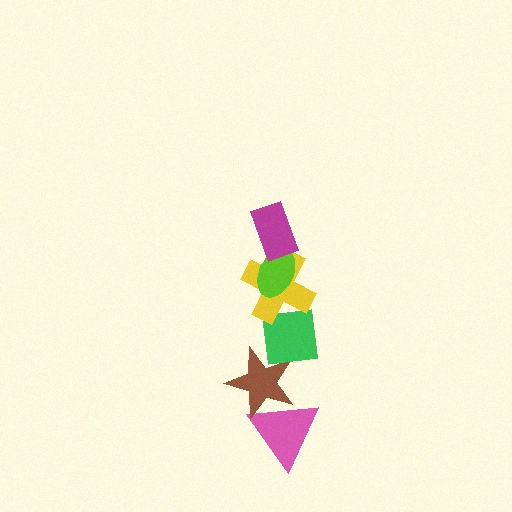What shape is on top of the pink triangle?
The brown star is on top of the pink triangle.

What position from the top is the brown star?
The brown star is 5th from the top.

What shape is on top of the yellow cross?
The lime ellipse is on top of the yellow cross.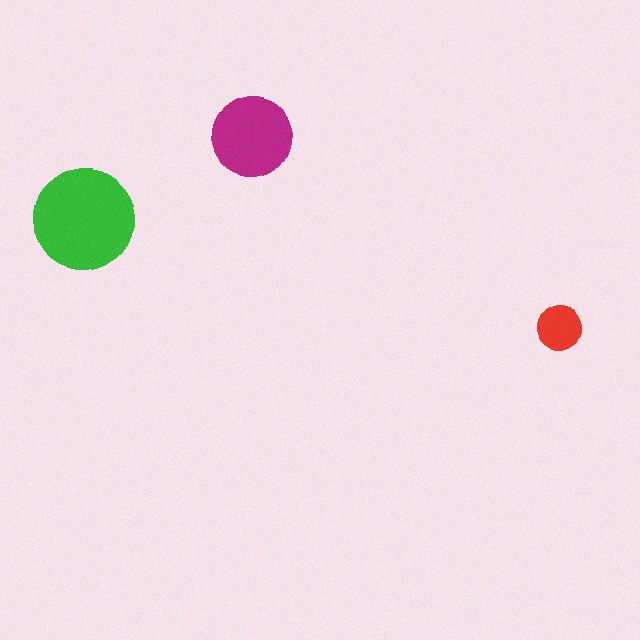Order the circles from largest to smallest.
the green one, the magenta one, the red one.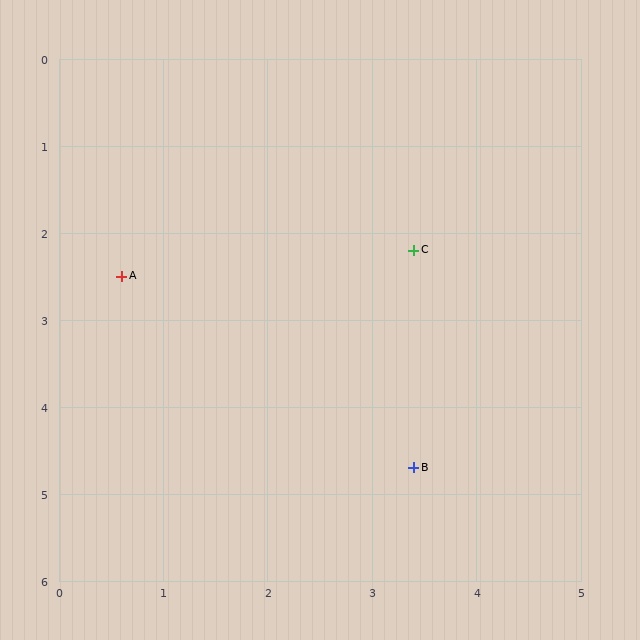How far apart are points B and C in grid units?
Points B and C are about 2.5 grid units apart.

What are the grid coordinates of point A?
Point A is at approximately (0.6, 2.5).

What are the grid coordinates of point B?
Point B is at approximately (3.4, 4.7).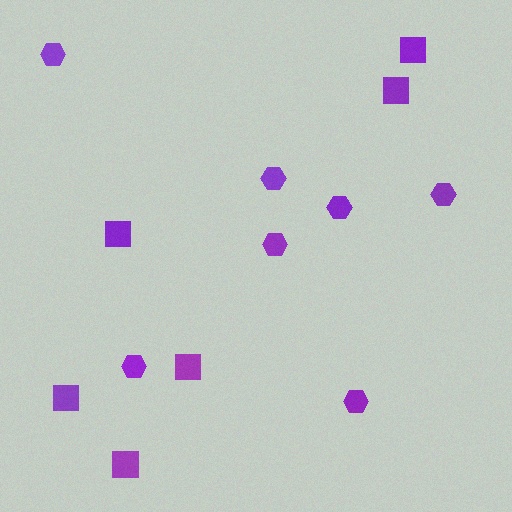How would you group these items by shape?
There are 2 groups: one group of hexagons (7) and one group of squares (6).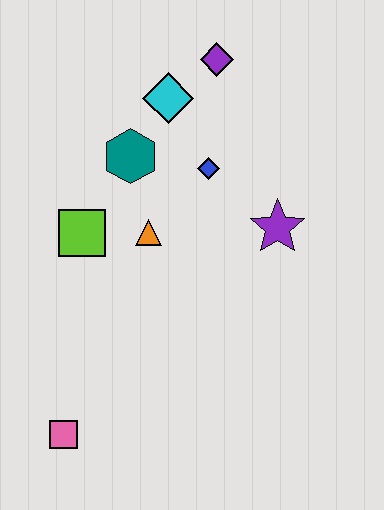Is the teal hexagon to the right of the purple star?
No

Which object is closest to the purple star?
The blue diamond is closest to the purple star.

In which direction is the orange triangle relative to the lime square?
The orange triangle is to the right of the lime square.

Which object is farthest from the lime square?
The purple diamond is farthest from the lime square.